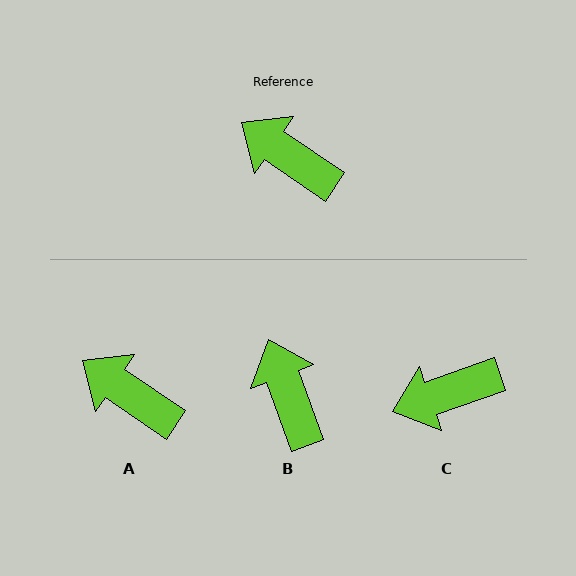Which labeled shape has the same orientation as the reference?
A.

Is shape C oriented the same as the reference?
No, it is off by about 54 degrees.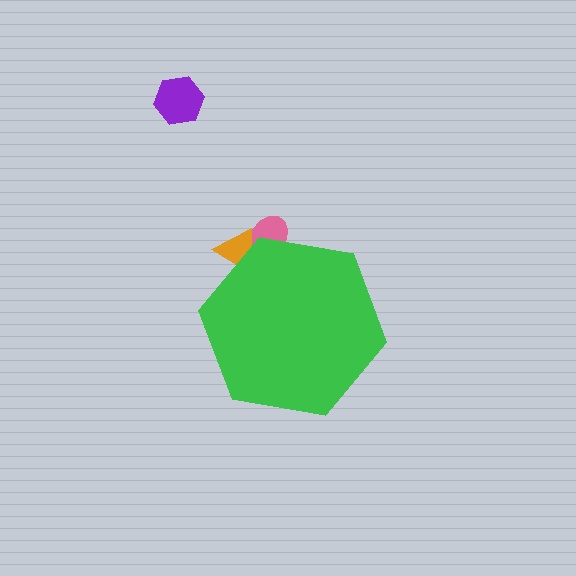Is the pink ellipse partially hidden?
Yes, the pink ellipse is partially hidden behind the green hexagon.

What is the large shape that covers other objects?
A green hexagon.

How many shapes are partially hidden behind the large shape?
2 shapes are partially hidden.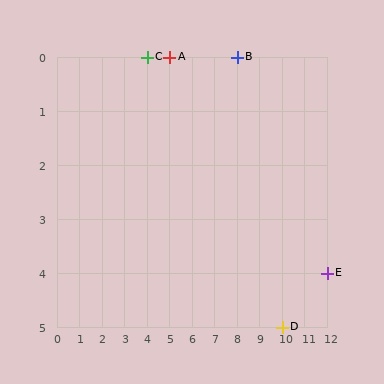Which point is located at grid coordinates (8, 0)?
Point B is at (8, 0).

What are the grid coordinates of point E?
Point E is at grid coordinates (12, 4).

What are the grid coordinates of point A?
Point A is at grid coordinates (5, 0).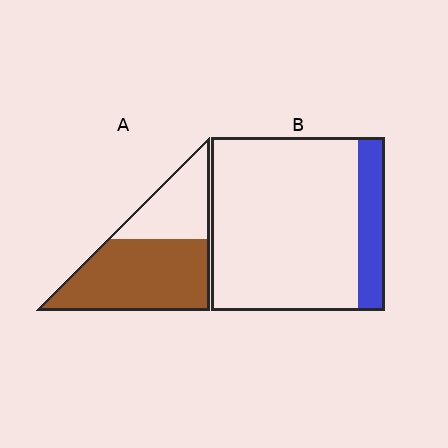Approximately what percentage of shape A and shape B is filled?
A is approximately 65% and B is approximately 15%.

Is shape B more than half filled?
No.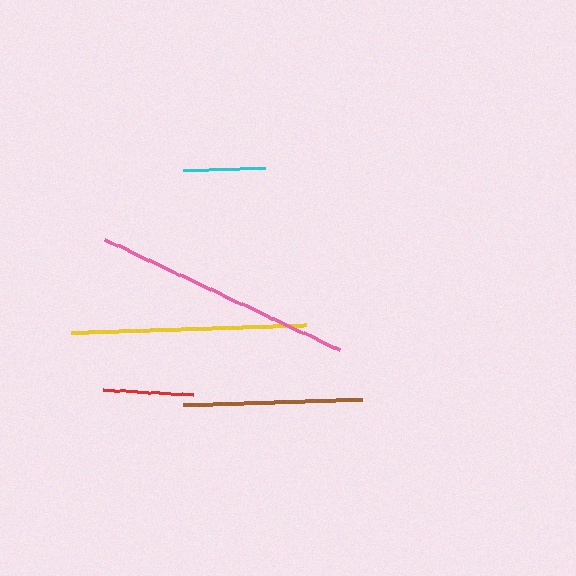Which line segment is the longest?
The pink line is the longest at approximately 259 pixels.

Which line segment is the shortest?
The cyan line is the shortest at approximately 82 pixels.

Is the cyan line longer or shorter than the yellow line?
The yellow line is longer than the cyan line.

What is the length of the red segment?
The red segment is approximately 90 pixels long.